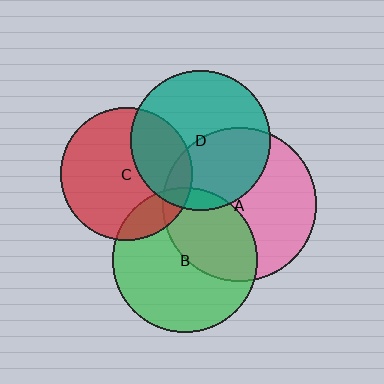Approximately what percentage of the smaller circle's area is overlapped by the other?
Approximately 40%.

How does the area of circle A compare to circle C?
Approximately 1.3 times.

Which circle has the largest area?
Circle A (pink).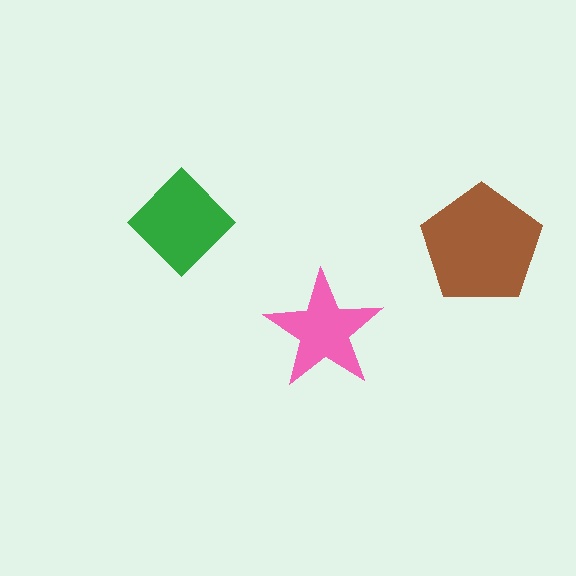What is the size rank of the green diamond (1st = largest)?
2nd.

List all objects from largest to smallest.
The brown pentagon, the green diamond, the pink star.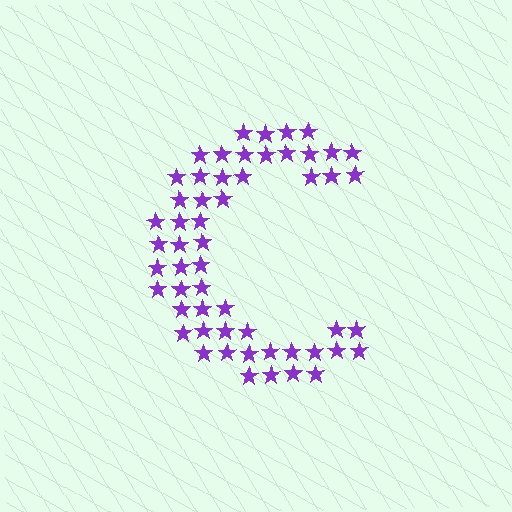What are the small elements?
The small elements are stars.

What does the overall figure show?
The overall figure shows the letter C.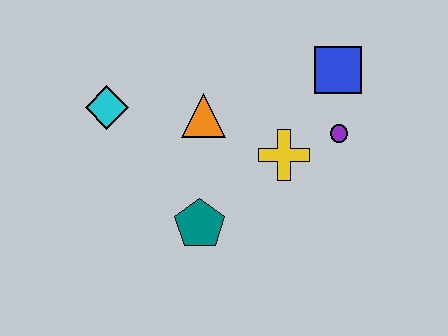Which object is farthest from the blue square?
The cyan diamond is farthest from the blue square.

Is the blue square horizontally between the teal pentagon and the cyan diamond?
No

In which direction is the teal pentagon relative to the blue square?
The teal pentagon is below the blue square.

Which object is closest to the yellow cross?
The purple circle is closest to the yellow cross.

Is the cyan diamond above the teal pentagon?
Yes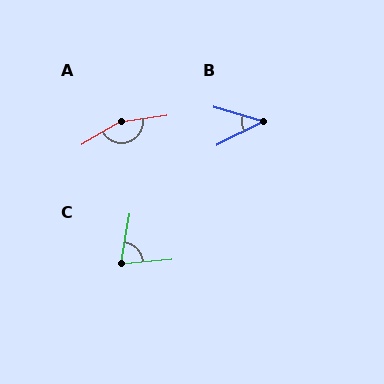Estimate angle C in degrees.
Approximately 75 degrees.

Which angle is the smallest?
B, at approximately 43 degrees.